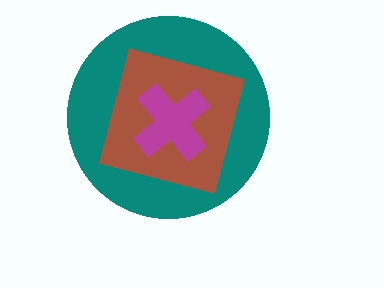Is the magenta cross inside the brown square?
Yes.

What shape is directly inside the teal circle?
The brown square.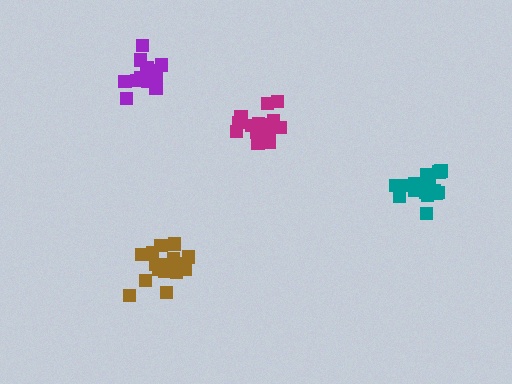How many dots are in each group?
Group 1: 15 dots, Group 2: 19 dots, Group 3: 16 dots, Group 4: 19 dots (69 total).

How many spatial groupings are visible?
There are 4 spatial groupings.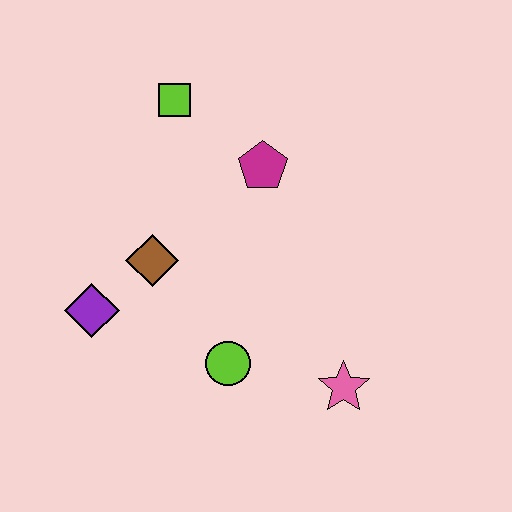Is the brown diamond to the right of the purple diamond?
Yes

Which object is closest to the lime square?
The magenta pentagon is closest to the lime square.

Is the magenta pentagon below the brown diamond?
No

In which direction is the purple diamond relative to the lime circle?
The purple diamond is to the left of the lime circle.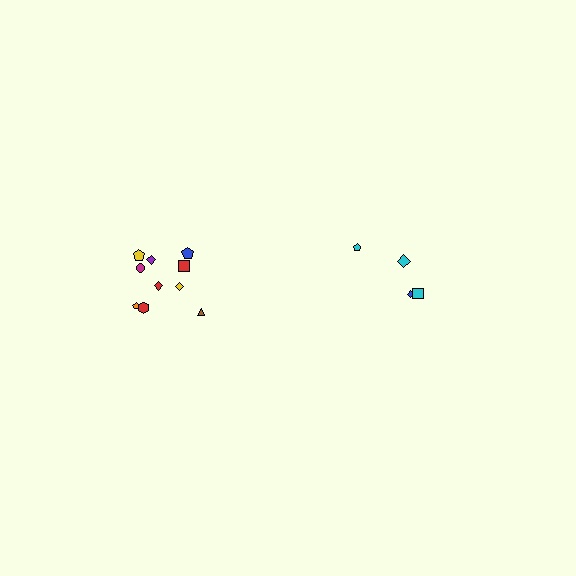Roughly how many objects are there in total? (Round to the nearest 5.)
Roughly 15 objects in total.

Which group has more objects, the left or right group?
The left group.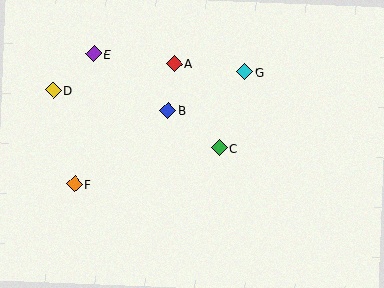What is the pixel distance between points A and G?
The distance between A and G is 71 pixels.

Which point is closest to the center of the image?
Point C at (219, 148) is closest to the center.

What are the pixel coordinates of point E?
Point E is at (94, 54).